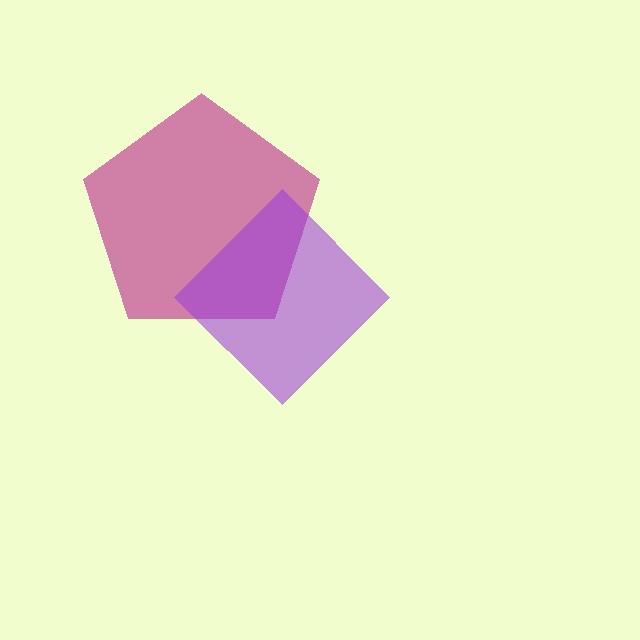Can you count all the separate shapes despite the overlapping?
Yes, there are 2 separate shapes.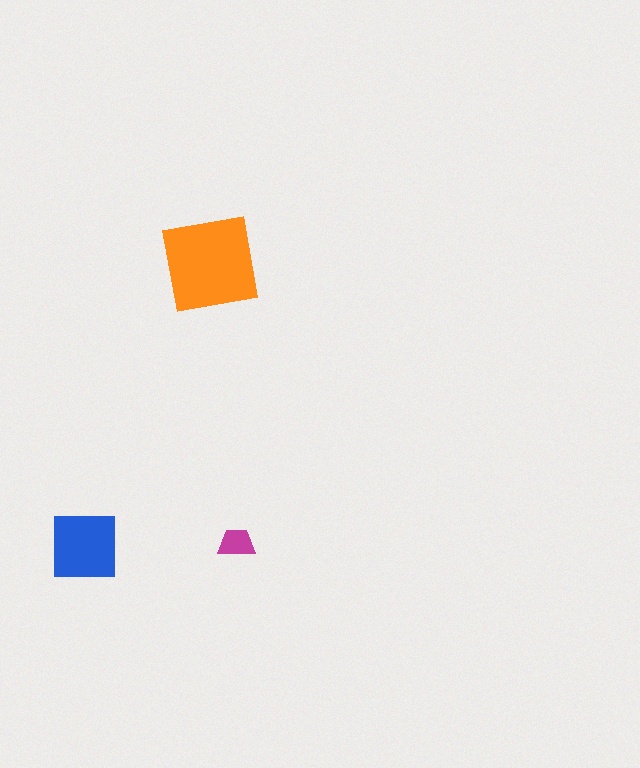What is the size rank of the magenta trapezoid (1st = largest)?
3rd.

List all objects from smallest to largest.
The magenta trapezoid, the blue square, the orange square.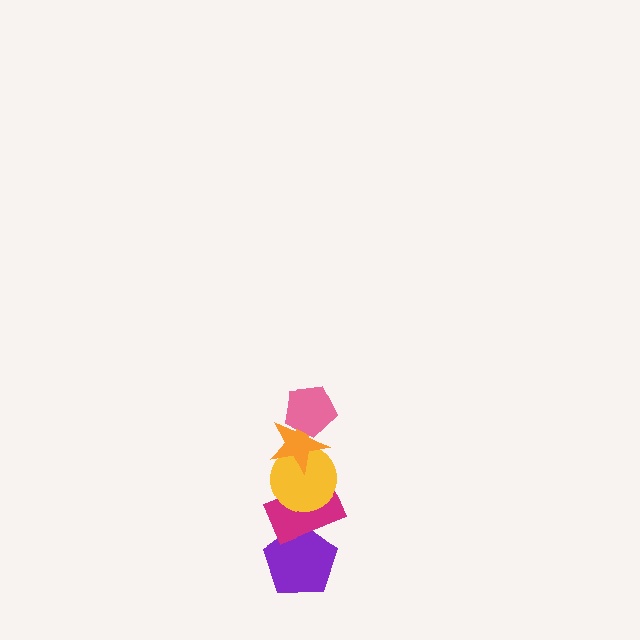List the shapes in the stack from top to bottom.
From top to bottom: the pink pentagon, the orange star, the yellow circle, the magenta rectangle, the purple pentagon.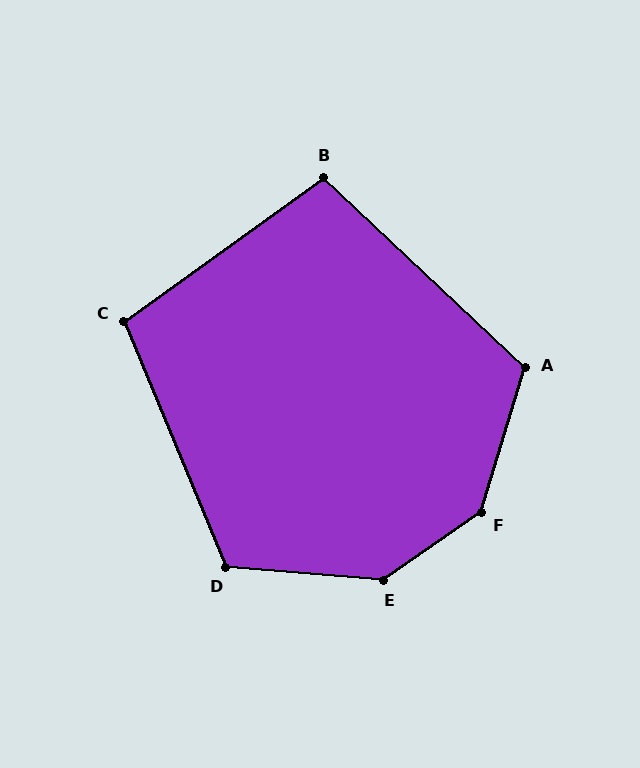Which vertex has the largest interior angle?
F, at approximately 142 degrees.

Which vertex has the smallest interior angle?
B, at approximately 101 degrees.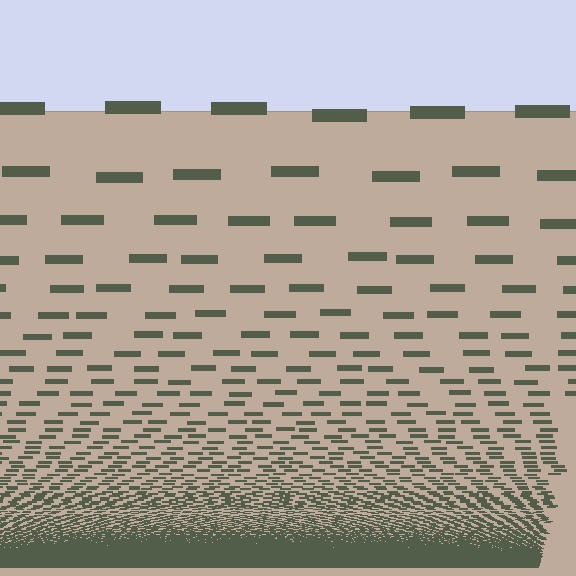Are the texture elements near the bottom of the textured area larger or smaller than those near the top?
Smaller. The gradient is inverted — elements near the bottom are smaller and denser.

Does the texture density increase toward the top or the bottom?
Density increases toward the bottom.